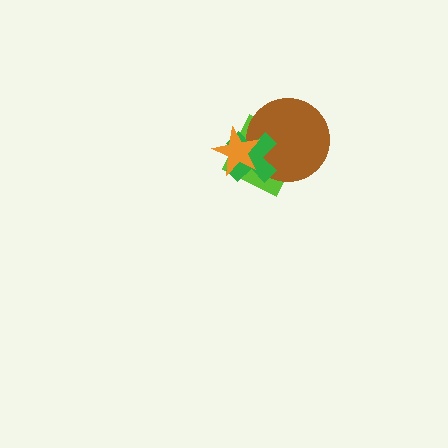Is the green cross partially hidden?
Yes, it is partially covered by another shape.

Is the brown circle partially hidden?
Yes, it is partially covered by another shape.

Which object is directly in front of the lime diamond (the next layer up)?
The brown circle is directly in front of the lime diamond.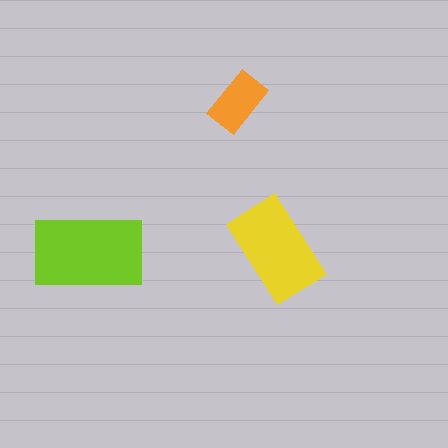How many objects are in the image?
There are 3 objects in the image.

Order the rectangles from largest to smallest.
the lime one, the yellow one, the orange one.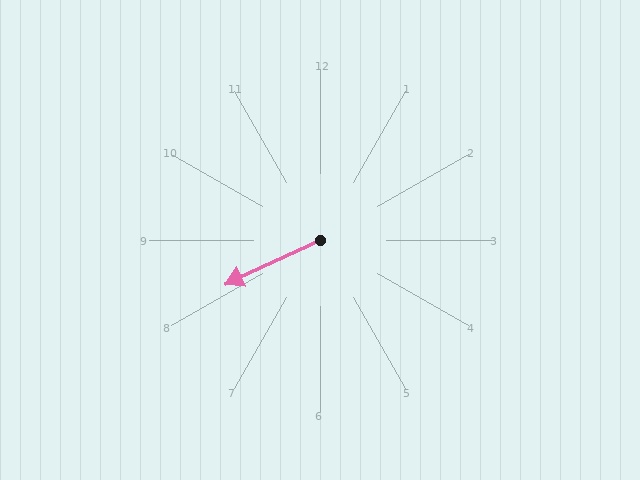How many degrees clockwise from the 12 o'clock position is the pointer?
Approximately 245 degrees.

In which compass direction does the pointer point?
Southwest.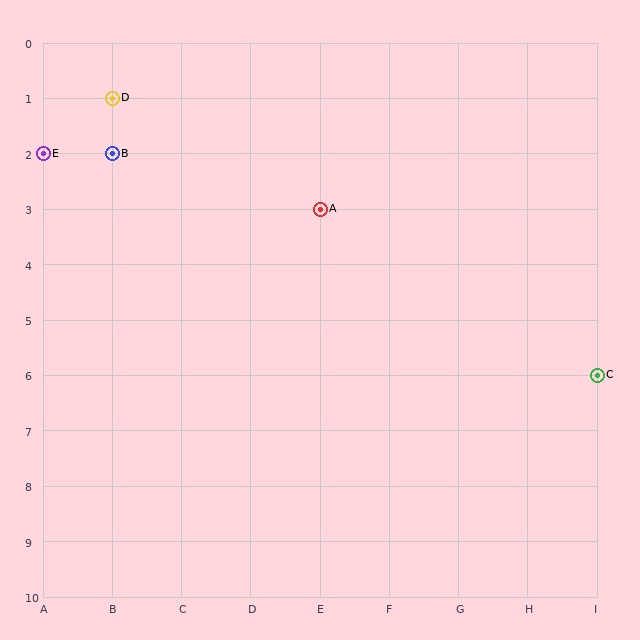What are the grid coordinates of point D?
Point D is at grid coordinates (B, 1).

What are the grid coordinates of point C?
Point C is at grid coordinates (I, 6).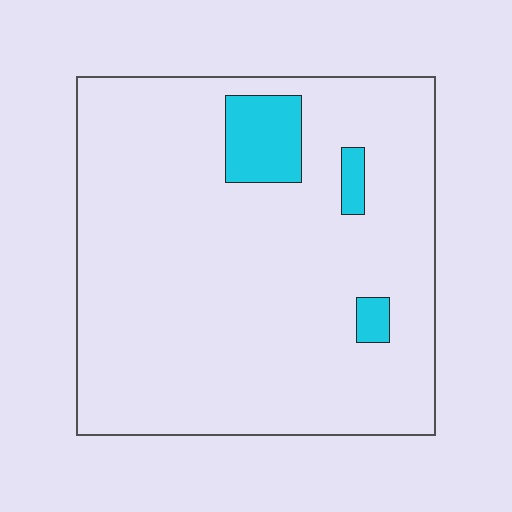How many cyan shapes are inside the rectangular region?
3.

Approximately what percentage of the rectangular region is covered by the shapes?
Approximately 10%.